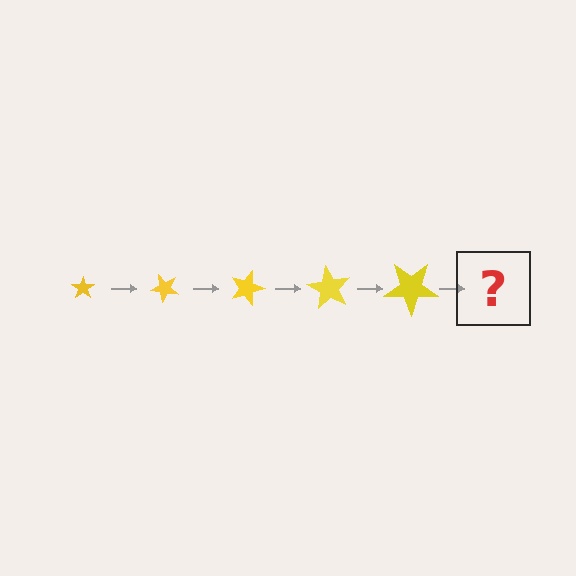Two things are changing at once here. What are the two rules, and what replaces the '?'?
The two rules are that the star grows larger each step and it rotates 45 degrees each step. The '?' should be a star, larger than the previous one and rotated 225 degrees from the start.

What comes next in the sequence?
The next element should be a star, larger than the previous one and rotated 225 degrees from the start.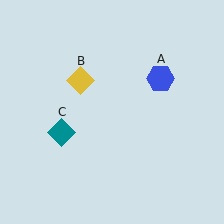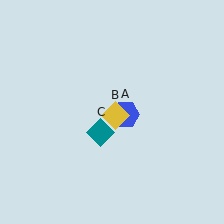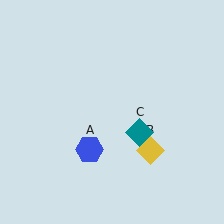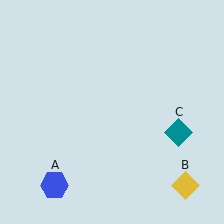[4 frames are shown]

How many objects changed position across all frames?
3 objects changed position: blue hexagon (object A), yellow diamond (object B), teal diamond (object C).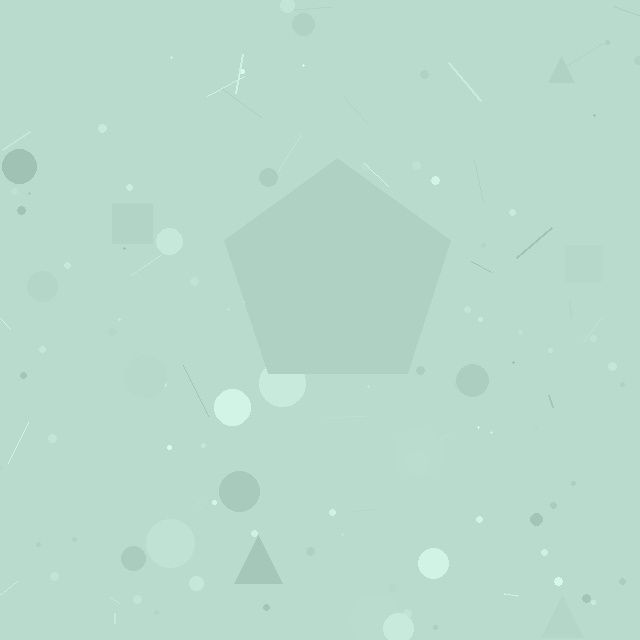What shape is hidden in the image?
A pentagon is hidden in the image.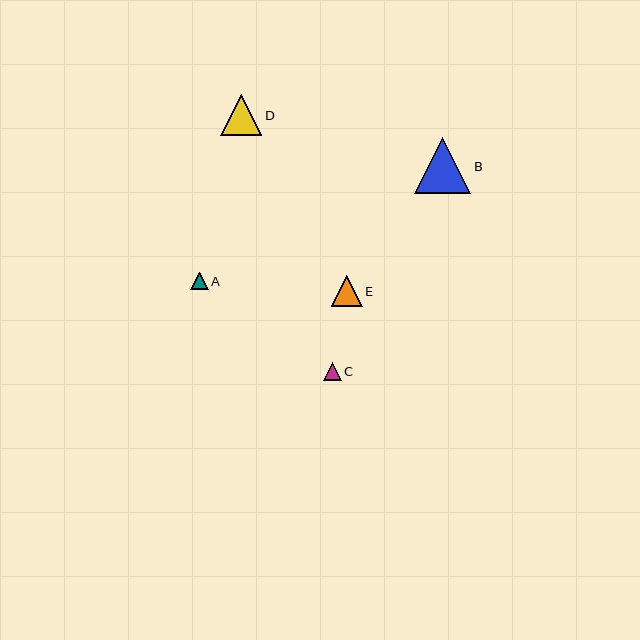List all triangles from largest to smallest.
From largest to smallest: B, D, E, C, A.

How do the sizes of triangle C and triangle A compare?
Triangle C and triangle A are approximately the same size.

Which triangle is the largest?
Triangle B is the largest with a size of approximately 56 pixels.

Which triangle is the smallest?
Triangle A is the smallest with a size of approximately 17 pixels.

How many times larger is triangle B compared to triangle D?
Triangle B is approximately 1.4 times the size of triangle D.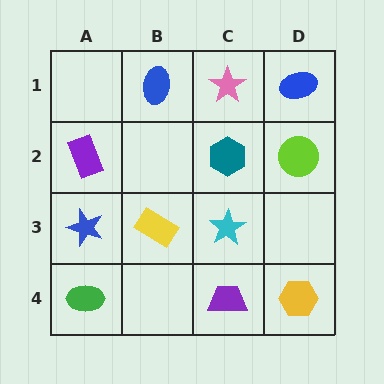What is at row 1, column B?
A blue ellipse.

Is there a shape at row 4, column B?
No, that cell is empty.